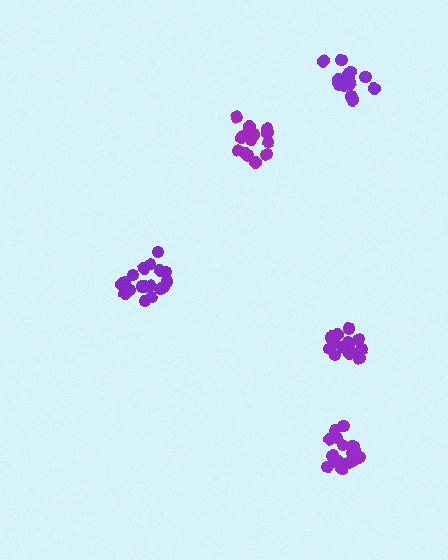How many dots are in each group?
Group 1: 18 dots, Group 2: 16 dots, Group 3: 16 dots, Group 4: 18 dots, Group 5: 16 dots (84 total).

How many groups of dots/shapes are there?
There are 5 groups.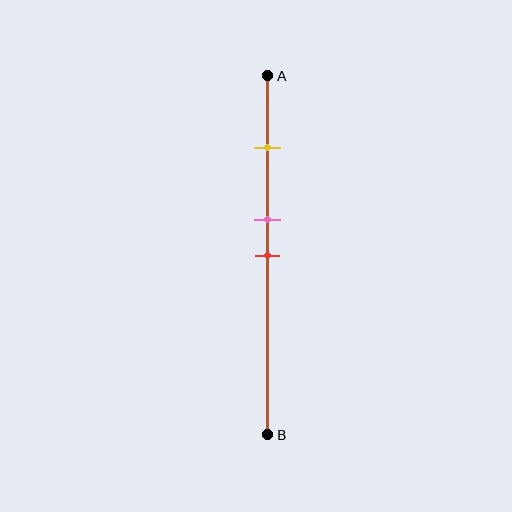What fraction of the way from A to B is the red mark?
The red mark is approximately 50% (0.5) of the way from A to B.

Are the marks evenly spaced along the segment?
No, the marks are not evenly spaced.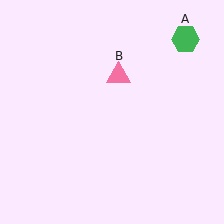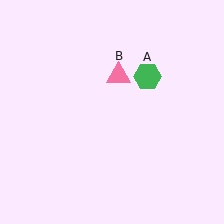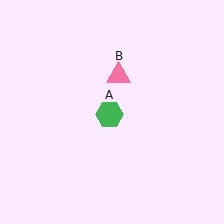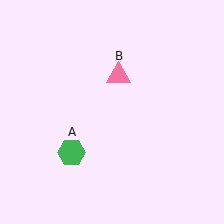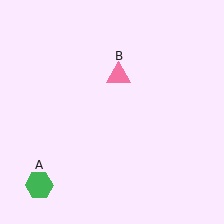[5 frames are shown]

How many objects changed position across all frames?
1 object changed position: green hexagon (object A).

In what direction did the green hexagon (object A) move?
The green hexagon (object A) moved down and to the left.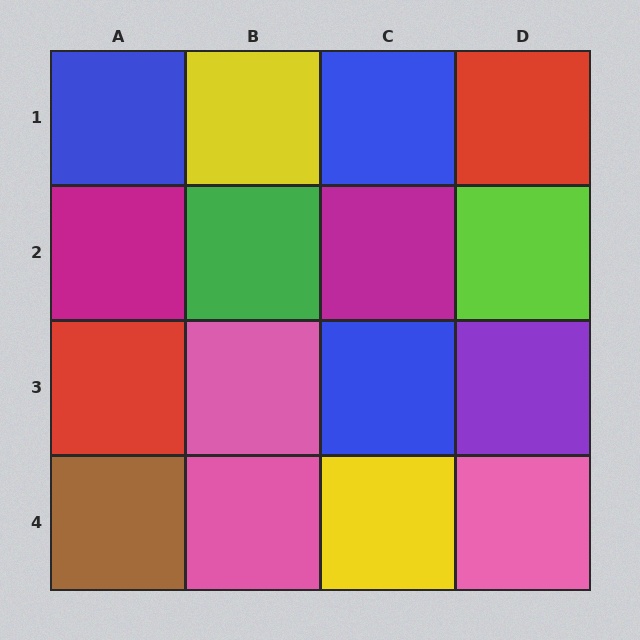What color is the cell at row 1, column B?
Yellow.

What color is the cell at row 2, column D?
Lime.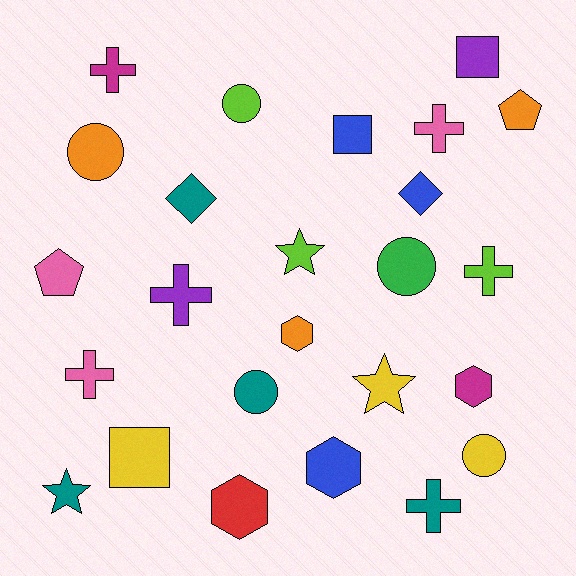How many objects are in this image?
There are 25 objects.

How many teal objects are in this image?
There are 4 teal objects.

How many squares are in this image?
There are 3 squares.